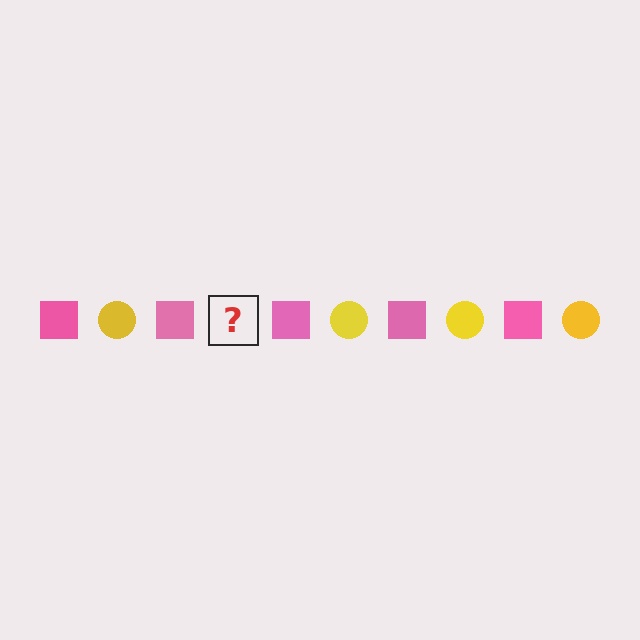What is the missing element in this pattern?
The missing element is a yellow circle.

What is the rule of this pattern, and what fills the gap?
The rule is that the pattern alternates between pink square and yellow circle. The gap should be filled with a yellow circle.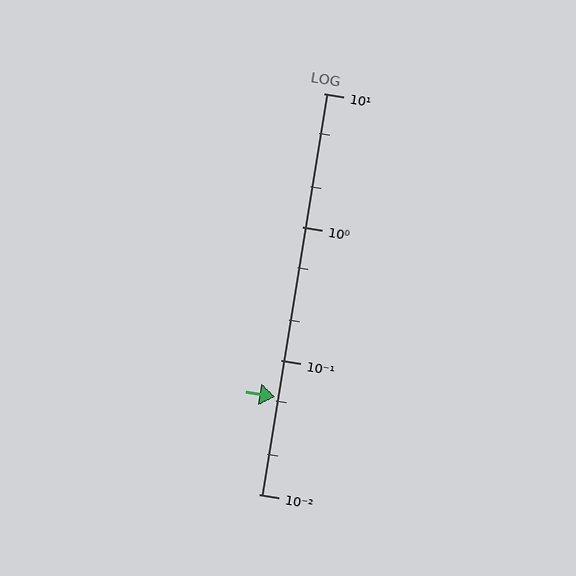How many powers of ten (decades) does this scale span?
The scale spans 3 decades, from 0.01 to 10.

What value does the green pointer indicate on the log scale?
The pointer indicates approximately 0.053.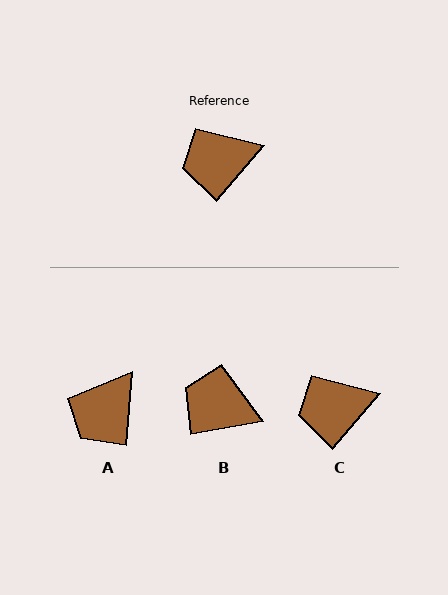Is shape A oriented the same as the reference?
No, it is off by about 36 degrees.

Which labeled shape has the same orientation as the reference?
C.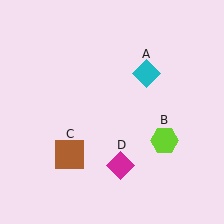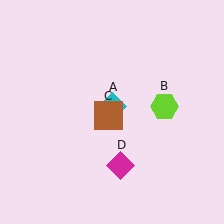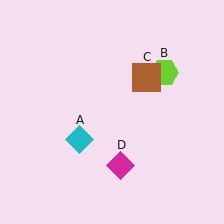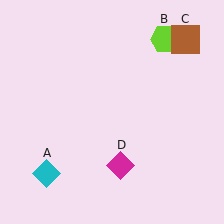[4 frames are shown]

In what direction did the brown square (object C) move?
The brown square (object C) moved up and to the right.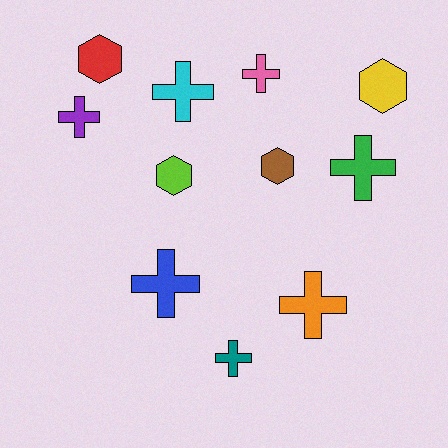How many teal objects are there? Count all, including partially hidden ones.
There is 1 teal object.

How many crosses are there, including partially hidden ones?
There are 7 crosses.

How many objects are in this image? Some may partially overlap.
There are 11 objects.